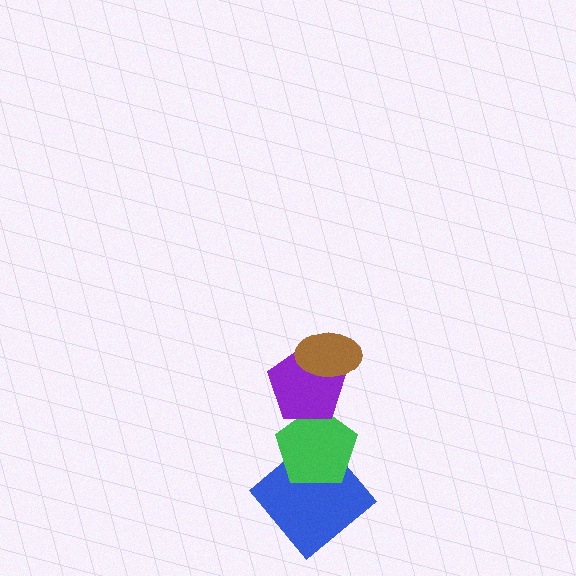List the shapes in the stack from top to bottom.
From top to bottom: the brown ellipse, the purple pentagon, the green pentagon, the blue diamond.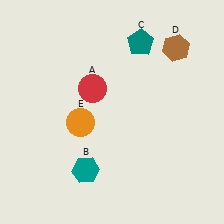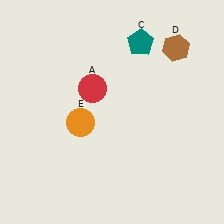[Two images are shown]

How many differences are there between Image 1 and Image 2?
There is 1 difference between the two images.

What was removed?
The teal hexagon (B) was removed in Image 2.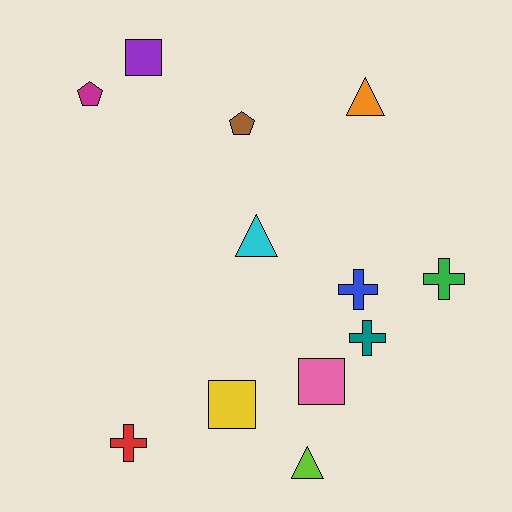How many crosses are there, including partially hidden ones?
There are 4 crosses.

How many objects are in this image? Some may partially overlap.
There are 12 objects.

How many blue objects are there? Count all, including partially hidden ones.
There is 1 blue object.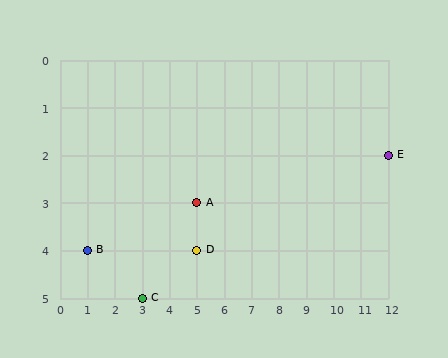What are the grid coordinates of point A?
Point A is at grid coordinates (5, 3).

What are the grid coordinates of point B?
Point B is at grid coordinates (1, 4).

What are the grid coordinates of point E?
Point E is at grid coordinates (12, 2).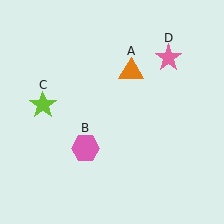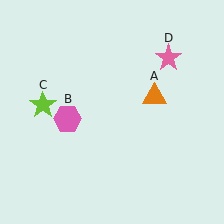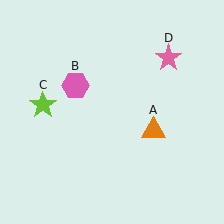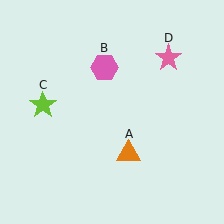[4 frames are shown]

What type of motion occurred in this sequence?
The orange triangle (object A), pink hexagon (object B) rotated clockwise around the center of the scene.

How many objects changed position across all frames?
2 objects changed position: orange triangle (object A), pink hexagon (object B).